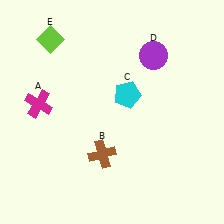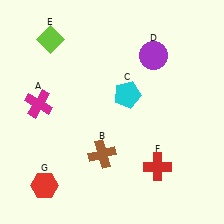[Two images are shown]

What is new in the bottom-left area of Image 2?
A red hexagon (G) was added in the bottom-left area of Image 2.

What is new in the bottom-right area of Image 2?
A red cross (F) was added in the bottom-right area of Image 2.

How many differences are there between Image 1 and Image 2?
There are 2 differences between the two images.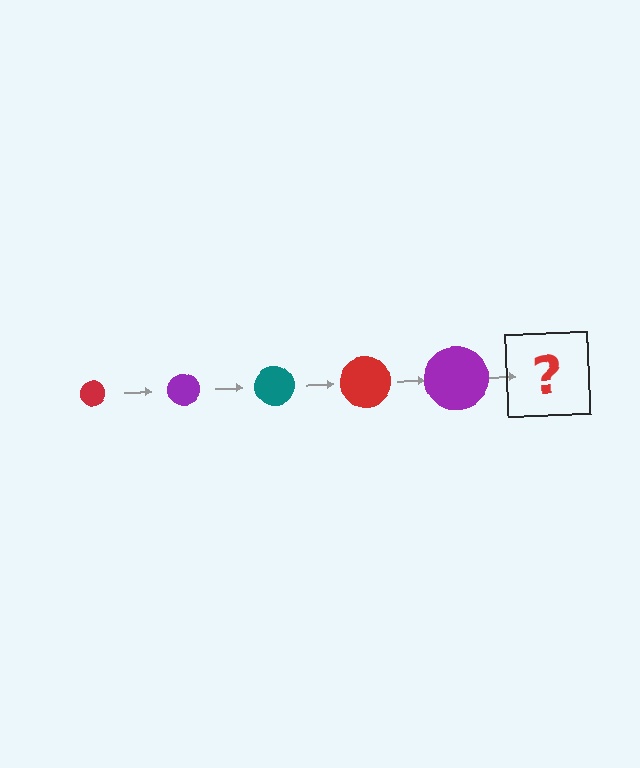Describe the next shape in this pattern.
It should be a teal circle, larger than the previous one.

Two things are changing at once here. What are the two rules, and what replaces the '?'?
The two rules are that the circle grows larger each step and the color cycles through red, purple, and teal. The '?' should be a teal circle, larger than the previous one.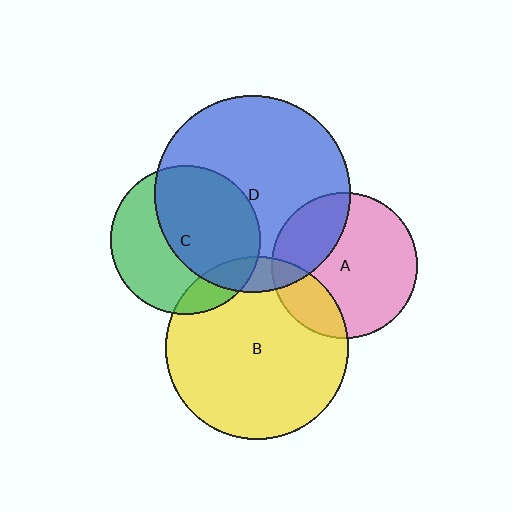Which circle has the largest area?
Circle D (blue).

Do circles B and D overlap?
Yes.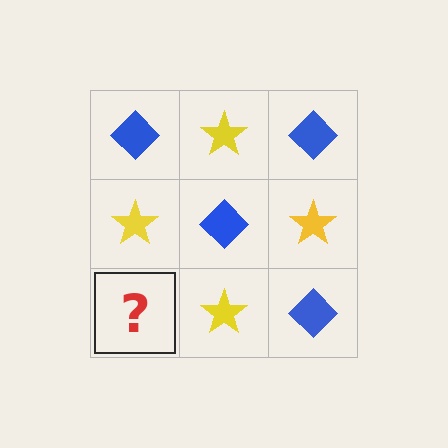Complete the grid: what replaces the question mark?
The question mark should be replaced with a blue diamond.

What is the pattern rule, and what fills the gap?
The rule is that it alternates blue diamond and yellow star in a checkerboard pattern. The gap should be filled with a blue diamond.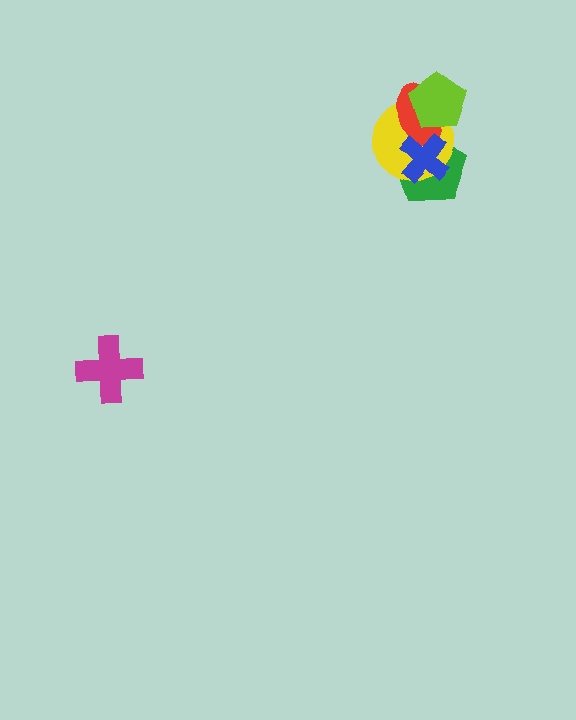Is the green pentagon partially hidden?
Yes, it is partially covered by another shape.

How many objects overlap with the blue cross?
3 objects overlap with the blue cross.